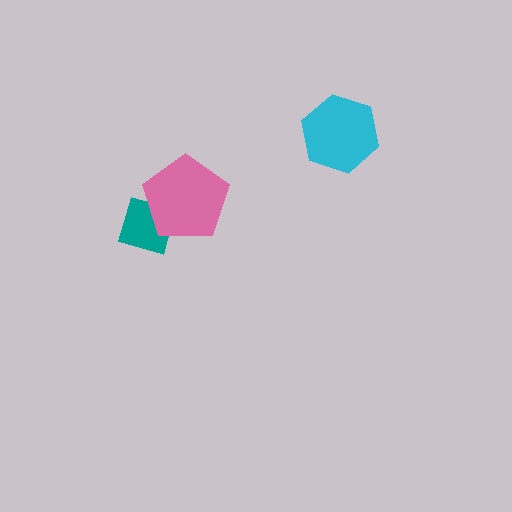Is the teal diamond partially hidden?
Yes, it is partially covered by another shape.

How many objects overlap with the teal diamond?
1 object overlaps with the teal diamond.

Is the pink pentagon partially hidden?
No, no other shape covers it.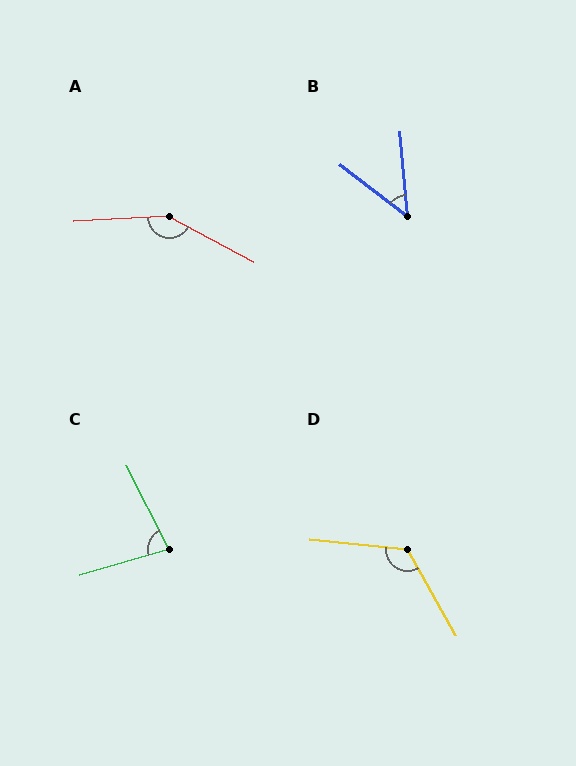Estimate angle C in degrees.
Approximately 80 degrees.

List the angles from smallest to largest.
B (47°), C (80°), D (126°), A (149°).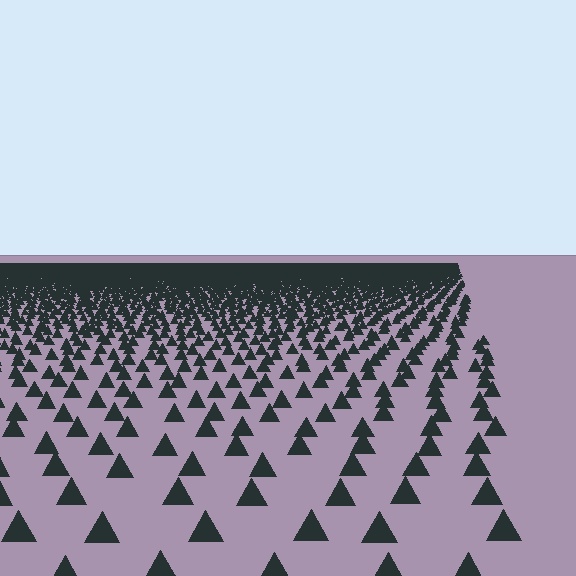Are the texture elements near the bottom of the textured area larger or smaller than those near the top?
Larger. Near the bottom, elements are closer to the viewer and appear at a bigger on-screen size.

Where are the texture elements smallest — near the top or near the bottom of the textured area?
Near the top.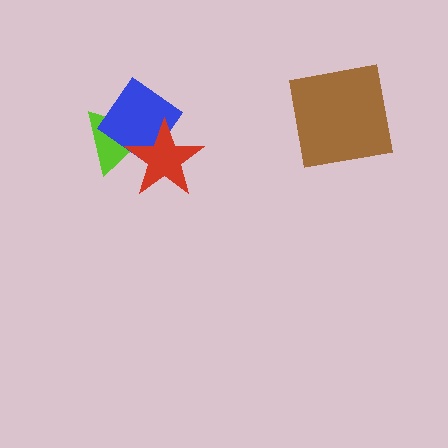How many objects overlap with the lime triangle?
2 objects overlap with the lime triangle.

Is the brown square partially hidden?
No, no other shape covers it.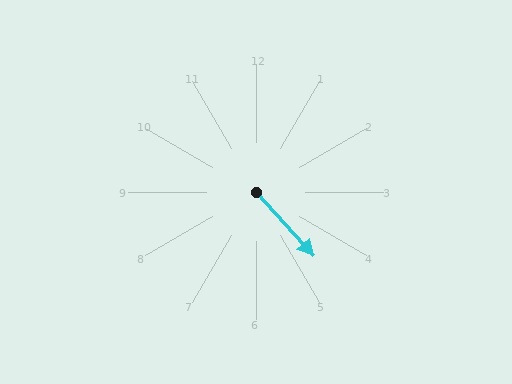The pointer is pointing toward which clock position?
Roughly 5 o'clock.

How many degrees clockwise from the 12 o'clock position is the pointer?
Approximately 138 degrees.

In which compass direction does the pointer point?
Southeast.